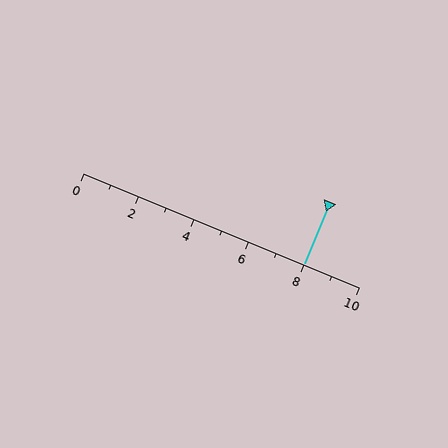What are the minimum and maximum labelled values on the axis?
The axis runs from 0 to 10.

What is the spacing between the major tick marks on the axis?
The major ticks are spaced 2 apart.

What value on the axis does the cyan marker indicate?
The marker indicates approximately 8.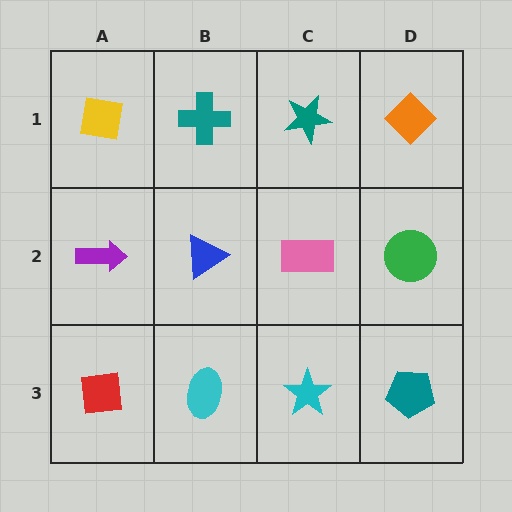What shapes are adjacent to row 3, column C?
A pink rectangle (row 2, column C), a cyan ellipse (row 3, column B), a teal pentagon (row 3, column D).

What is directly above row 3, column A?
A purple arrow.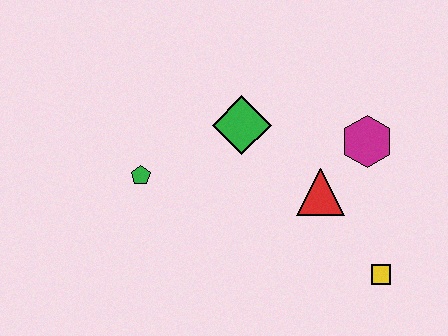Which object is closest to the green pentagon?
The green diamond is closest to the green pentagon.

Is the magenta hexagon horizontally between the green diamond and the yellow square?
Yes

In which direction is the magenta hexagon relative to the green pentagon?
The magenta hexagon is to the right of the green pentagon.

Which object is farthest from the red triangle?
The green pentagon is farthest from the red triangle.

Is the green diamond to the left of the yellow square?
Yes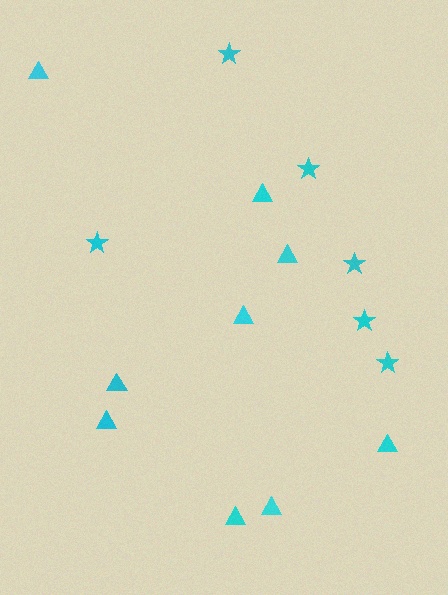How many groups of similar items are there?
There are 2 groups: one group of stars (6) and one group of triangles (9).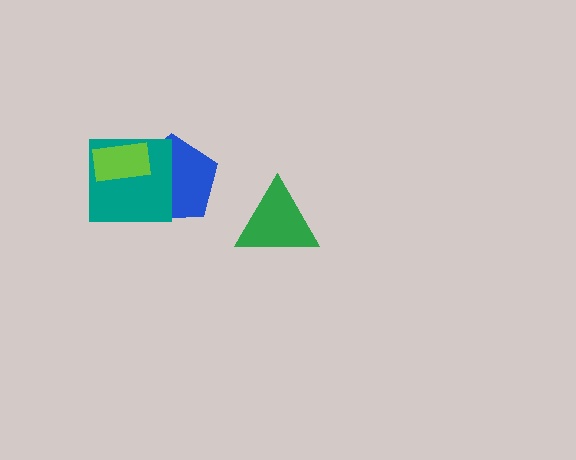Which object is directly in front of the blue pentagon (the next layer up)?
The teal square is directly in front of the blue pentagon.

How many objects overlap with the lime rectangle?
2 objects overlap with the lime rectangle.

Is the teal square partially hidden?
Yes, it is partially covered by another shape.